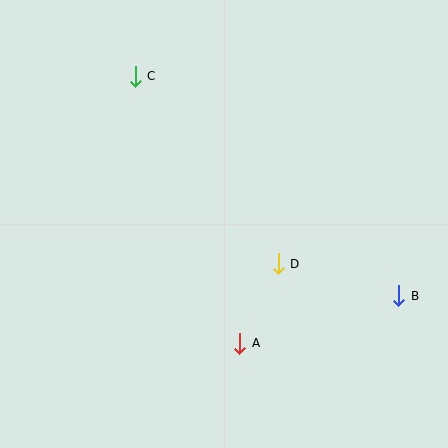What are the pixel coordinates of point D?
Point D is at (278, 264).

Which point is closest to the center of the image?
Point D at (278, 264) is closest to the center.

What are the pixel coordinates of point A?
Point A is at (240, 343).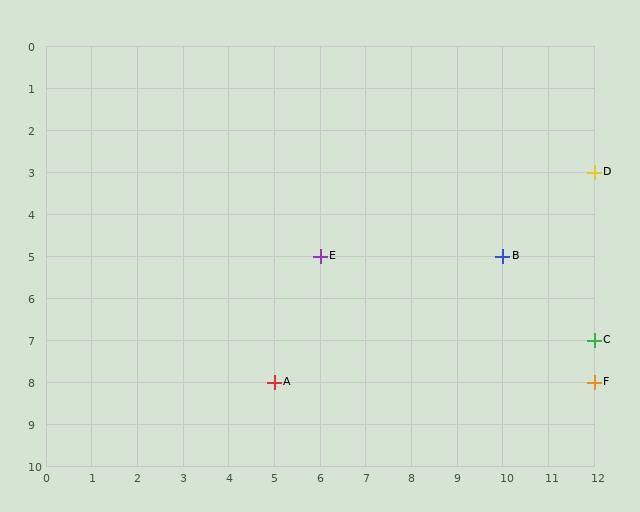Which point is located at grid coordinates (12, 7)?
Point C is at (12, 7).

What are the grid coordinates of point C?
Point C is at grid coordinates (12, 7).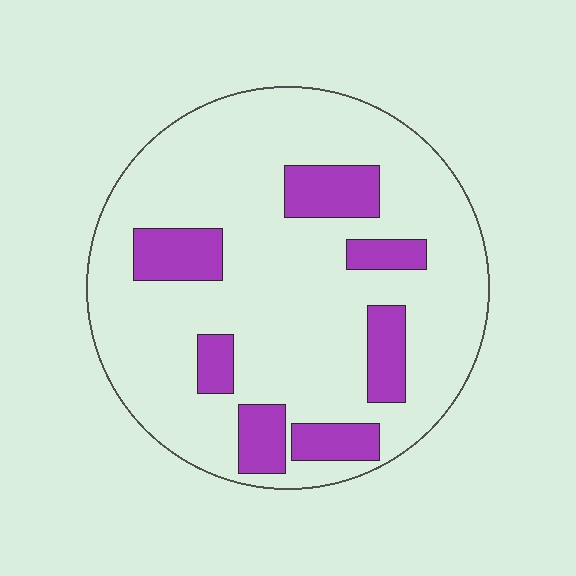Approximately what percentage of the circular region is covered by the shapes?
Approximately 20%.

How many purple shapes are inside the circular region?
7.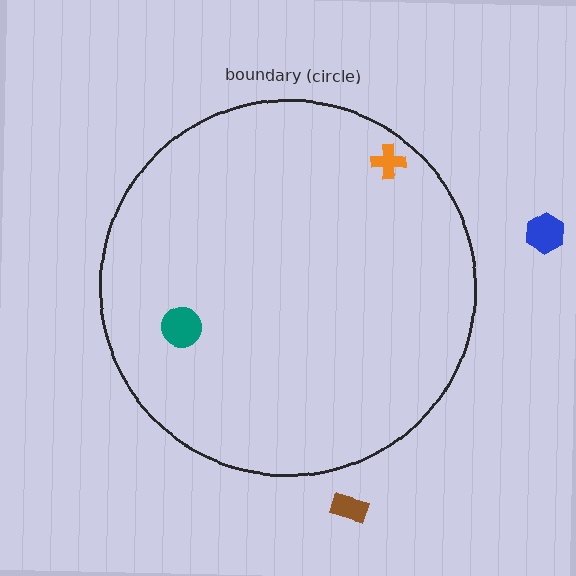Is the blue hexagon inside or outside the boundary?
Outside.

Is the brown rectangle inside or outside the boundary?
Outside.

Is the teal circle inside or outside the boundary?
Inside.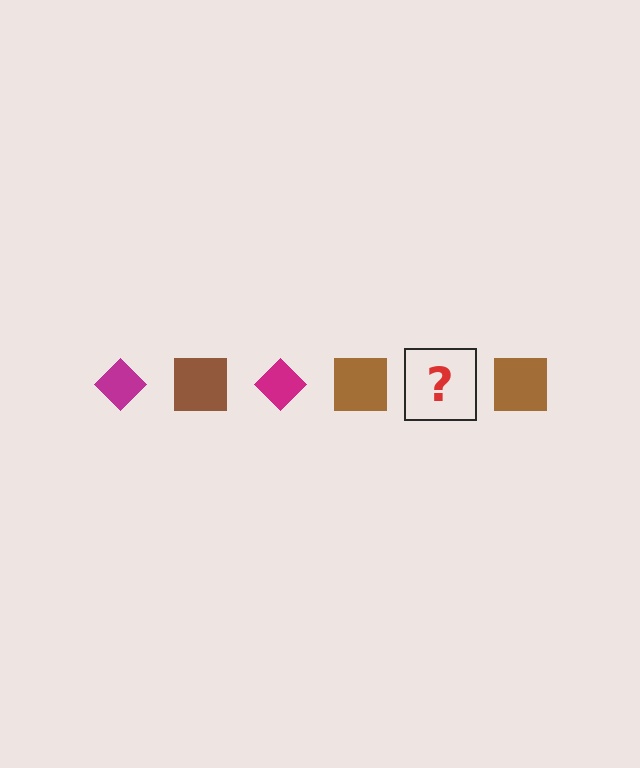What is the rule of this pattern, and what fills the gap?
The rule is that the pattern alternates between magenta diamond and brown square. The gap should be filled with a magenta diamond.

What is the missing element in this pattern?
The missing element is a magenta diamond.